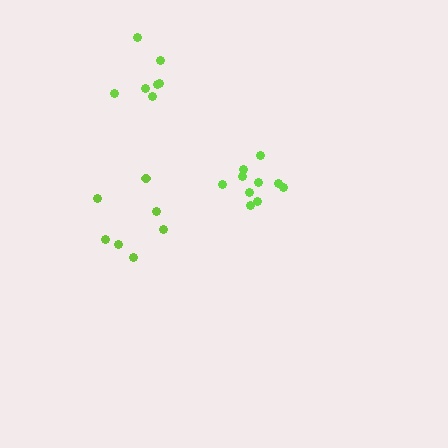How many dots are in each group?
Group 1: 7 dots, Group 2: 10 dots, Group 3: 7 dots (24 total).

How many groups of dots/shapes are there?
There are 3 groups.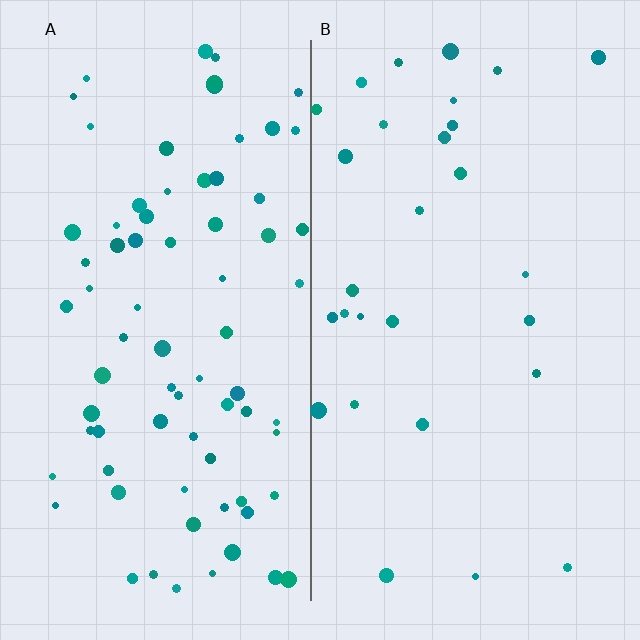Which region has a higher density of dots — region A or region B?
A (the left).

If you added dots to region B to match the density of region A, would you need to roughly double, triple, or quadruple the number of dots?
Approximately triple.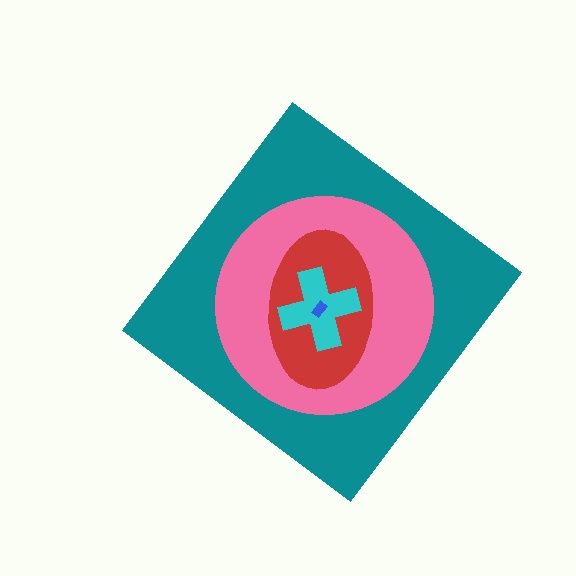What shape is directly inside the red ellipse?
The cyan cross.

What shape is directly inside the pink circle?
The red ellipse.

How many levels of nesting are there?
5.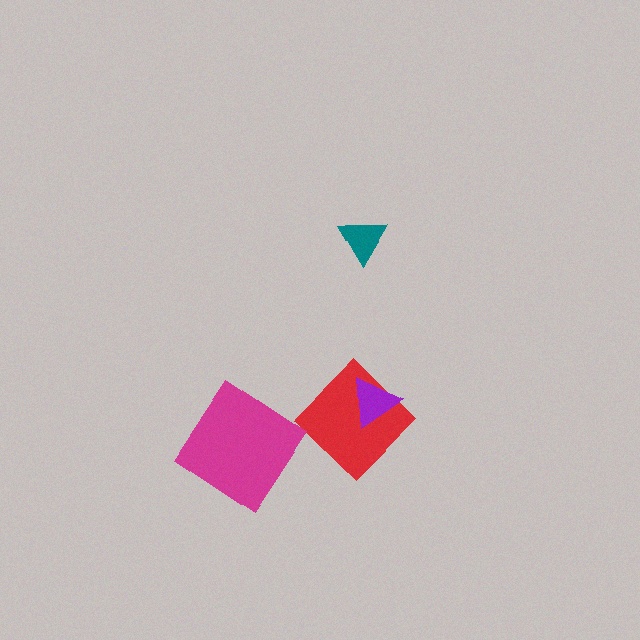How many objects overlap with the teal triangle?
0 objects overlap with the teal triangle.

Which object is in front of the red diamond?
The purple triangle is in front of the red diamond.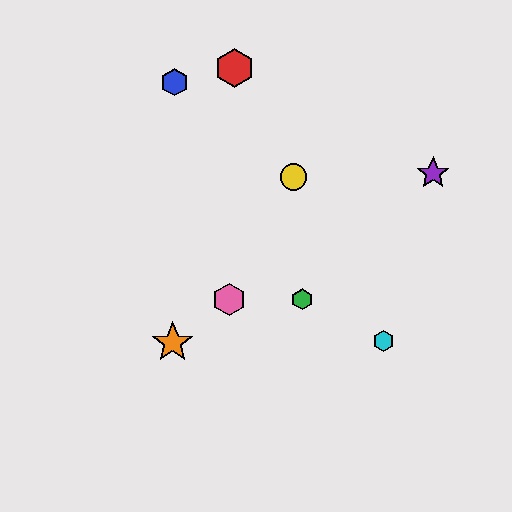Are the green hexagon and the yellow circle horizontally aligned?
No, the green hexagon is at y≈299 and the yellow circle is at y≈177.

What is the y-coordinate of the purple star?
The purple star is at y≈173.